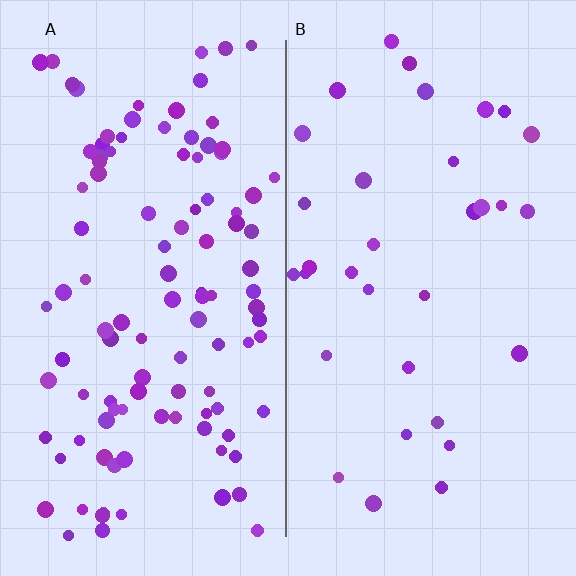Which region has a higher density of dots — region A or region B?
A (the left).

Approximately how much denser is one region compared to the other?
Approximately 3.1× — region A over region B.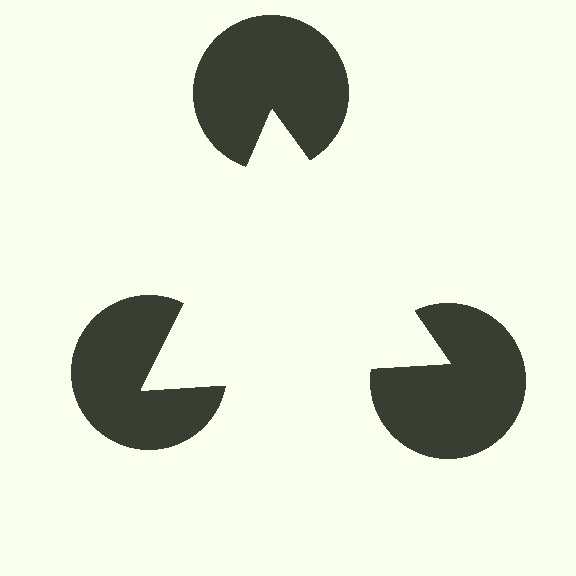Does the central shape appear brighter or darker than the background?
It typically appears slightly brighter than the background, even though no actual brightness change is drawn.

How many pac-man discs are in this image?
There are 3 — one at each vertex of the illusory triangle.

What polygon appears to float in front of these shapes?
An illusory triangle — its edges are inferred from the aligned wedge cuts in the pac-man discs, not physically drawn.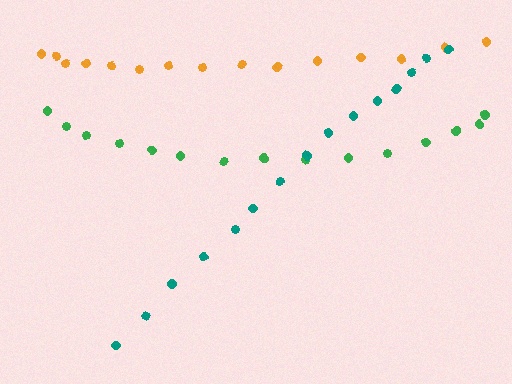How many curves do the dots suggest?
There are 3 distinct paths.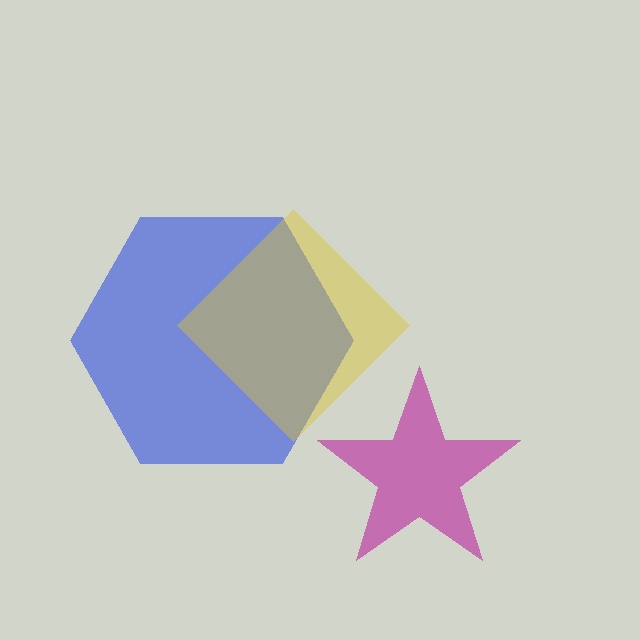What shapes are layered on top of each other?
The layered shapes are: a blue hexagon, a yellow diamond, a magenta star.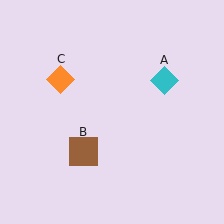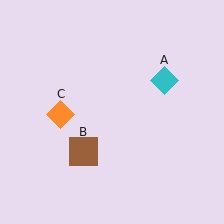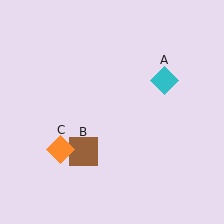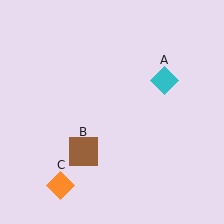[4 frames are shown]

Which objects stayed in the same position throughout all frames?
Cyan diamond (object A) and brown square (object B) remained stationary.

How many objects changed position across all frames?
1 object changed position: orange diamond (object C).